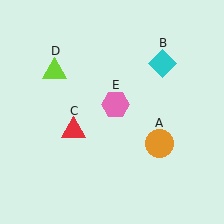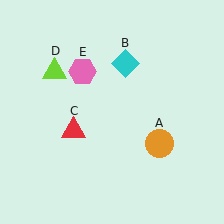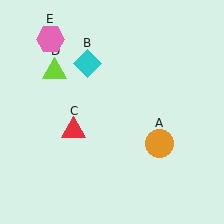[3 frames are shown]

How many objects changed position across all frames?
2 objects changed position: cyan diamond (object B), pink hexagon (object E).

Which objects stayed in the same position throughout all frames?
Orange circle (object A) and red triangle (object C) and lime triangle (object D) remained stationary.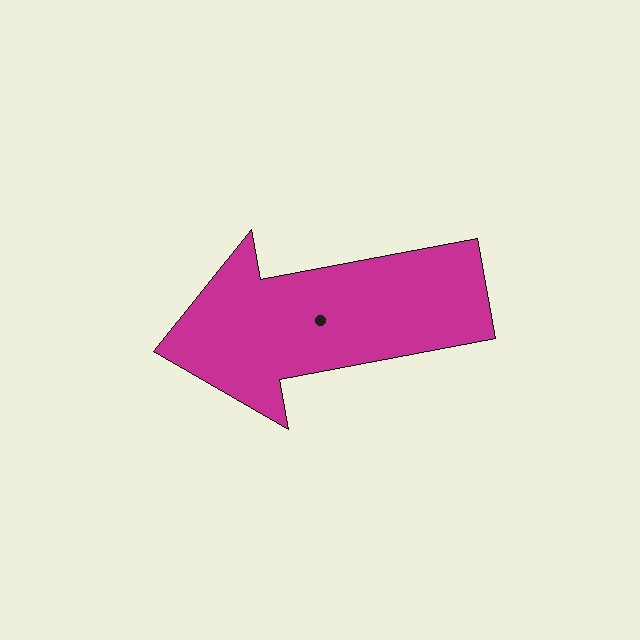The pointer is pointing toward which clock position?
Roughly 9 o'clock.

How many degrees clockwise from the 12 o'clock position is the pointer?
Approximately 259 degrees.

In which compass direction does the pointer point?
West.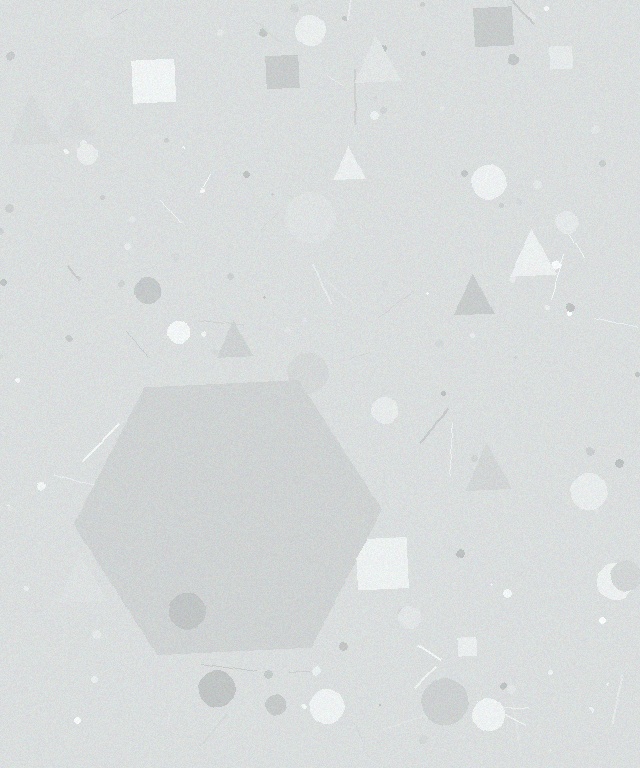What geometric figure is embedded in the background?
A hexagon is embedded in the background.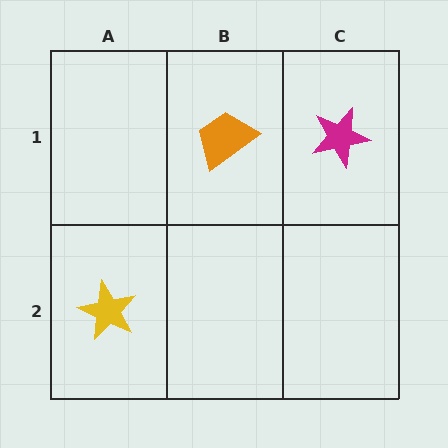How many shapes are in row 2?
1 shape.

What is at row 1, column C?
A magenta star.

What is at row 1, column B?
An orange trapezoid.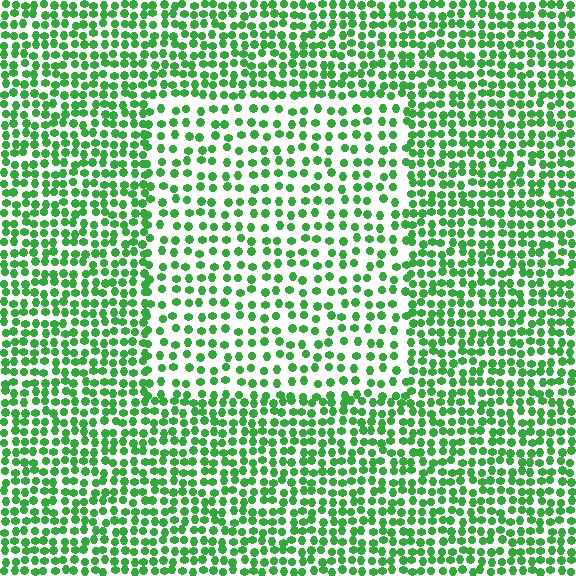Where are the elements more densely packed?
The elements are more densely packed outside the rectangle boundary.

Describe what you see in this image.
The image contains small green elements arranged at two different densities. A rectangle-shaped region is visible where the elements are less densely packed than the surrounding area.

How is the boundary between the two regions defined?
The boundary is defined by a change in element density (approximately 1.7x ratio). All elements are the same color, size, and shape.